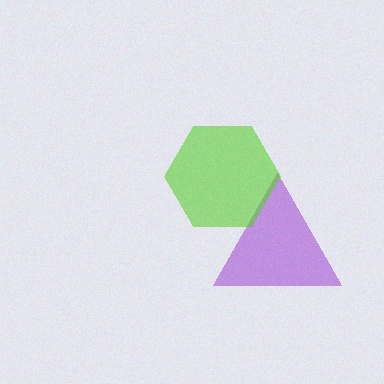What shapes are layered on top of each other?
The layered shapes are: a purple triangle, a lime hexagon.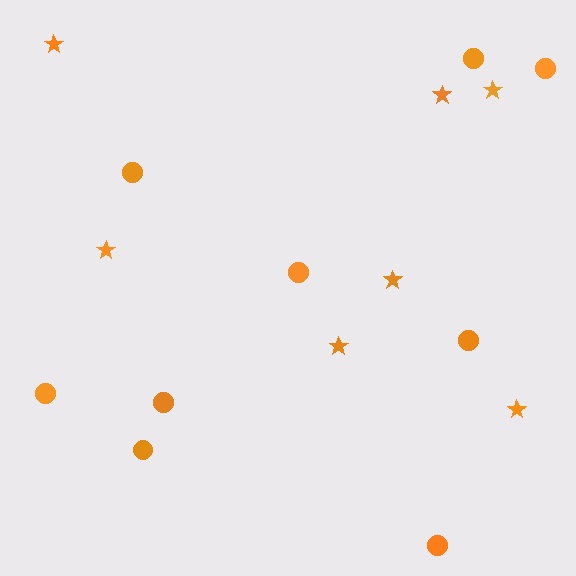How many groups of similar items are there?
There are 2 groups: one group of stars (7) and one group of circles (9).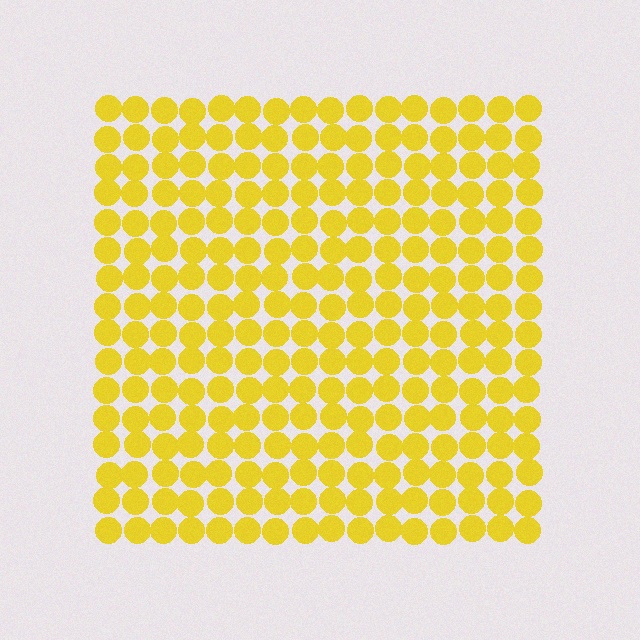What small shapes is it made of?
It is made of small circles.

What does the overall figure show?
The overall figure shows a square.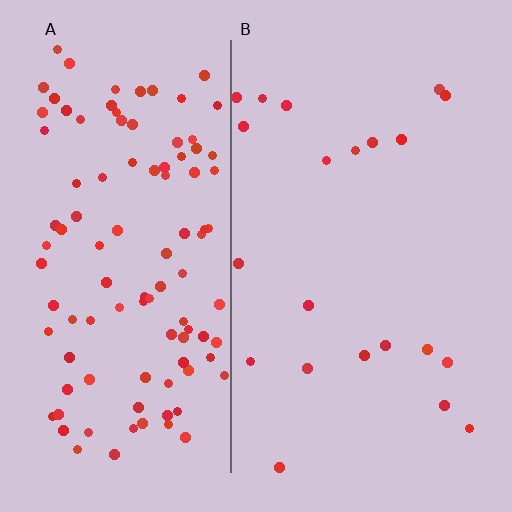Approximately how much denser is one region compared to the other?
Approximately 5.1× — region A over region B.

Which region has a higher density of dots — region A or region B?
A (the left).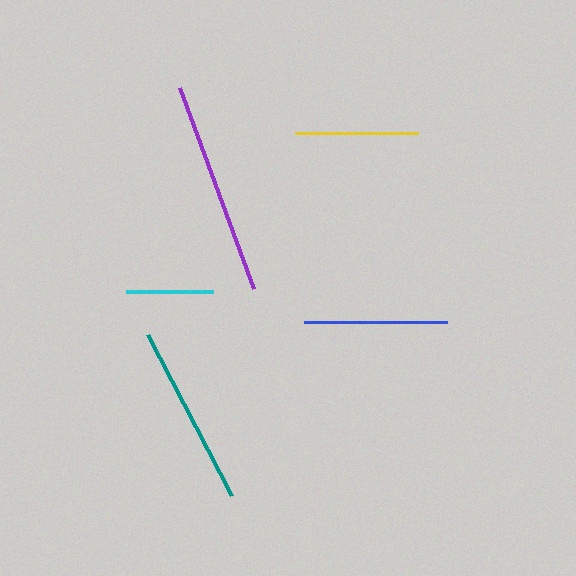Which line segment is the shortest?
The cyan line is the shortest at approximately 86 pixels.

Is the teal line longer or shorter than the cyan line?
The teal line is longer than the cyan line.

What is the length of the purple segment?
The purple segment is approximately 214 pixels long.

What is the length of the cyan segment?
The cyan segment is approximately 86 pixels long.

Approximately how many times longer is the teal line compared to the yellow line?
The teal line is approximately 1.5 times the length of the yellow line.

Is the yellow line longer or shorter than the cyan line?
The yellow line is longer than the cyan line.